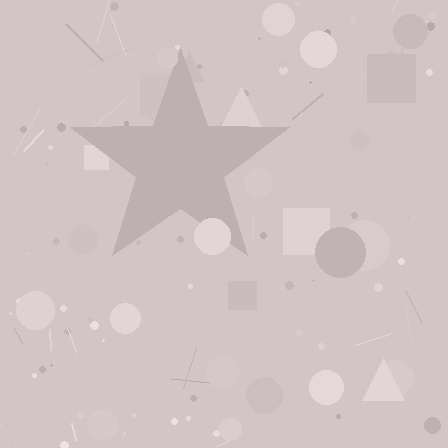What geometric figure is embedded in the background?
A star is embedded in the background.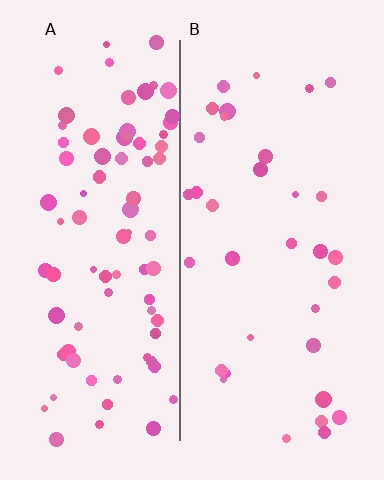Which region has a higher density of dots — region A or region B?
A (the left).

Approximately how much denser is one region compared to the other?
Approximately 2.5× — region A over region B.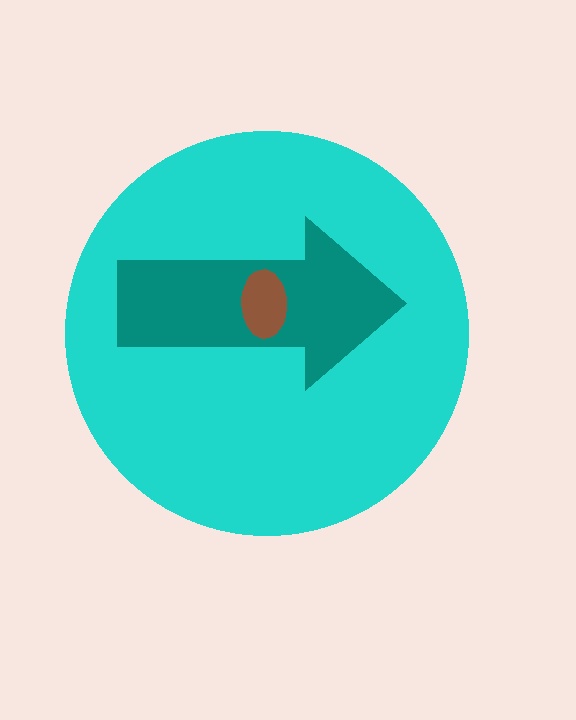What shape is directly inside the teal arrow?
The brown ellipse.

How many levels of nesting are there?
3.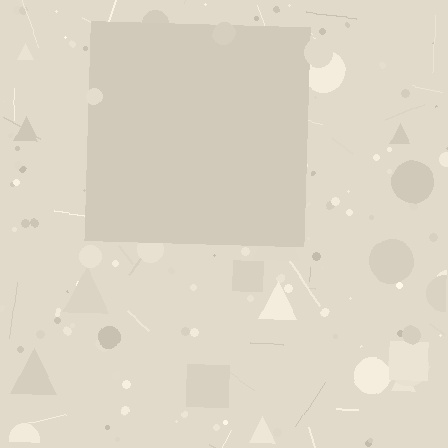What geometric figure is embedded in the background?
A square is embedded in the background.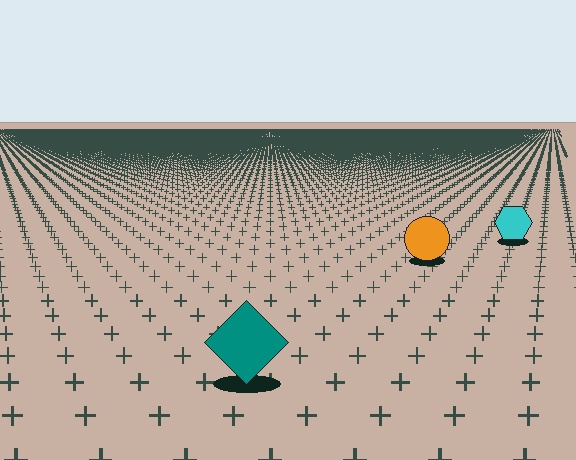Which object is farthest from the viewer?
The cyan hexagon is farthest from the viewer. It appears smaller and the ground texture around it is denser.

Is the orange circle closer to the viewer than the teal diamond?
No. The teal diamond is closer — you can tell from the texture gradient: the ground texture is coarser near it.